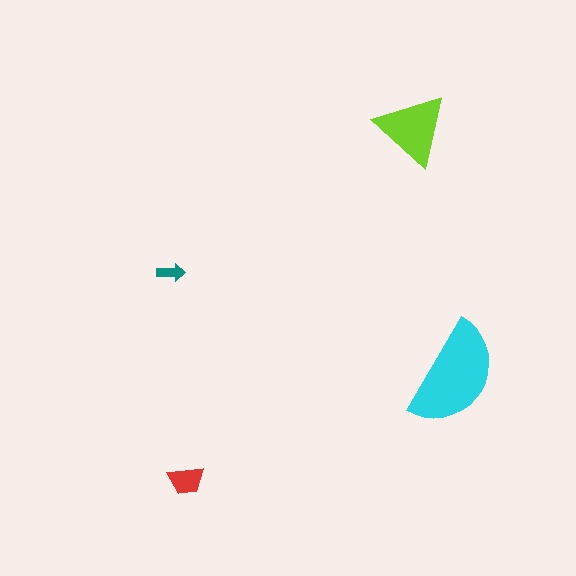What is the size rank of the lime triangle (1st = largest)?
2nd.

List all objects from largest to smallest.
The cyan semicircle, the lime triangle, the red trapezoid, the teal arrow.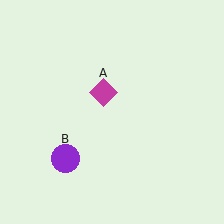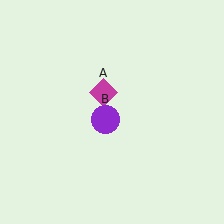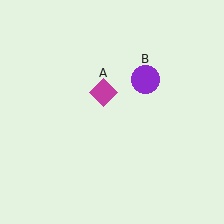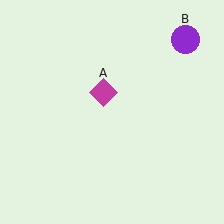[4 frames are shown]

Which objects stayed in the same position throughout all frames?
Magenta diamond (object A) remained stationary.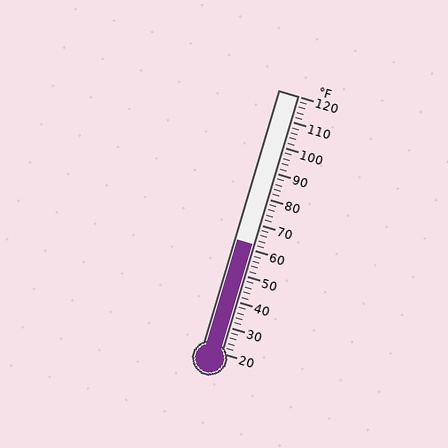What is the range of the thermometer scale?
The thermometer scale ranges from 20°F to 120°F.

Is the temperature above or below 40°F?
The temperature is above 40°F.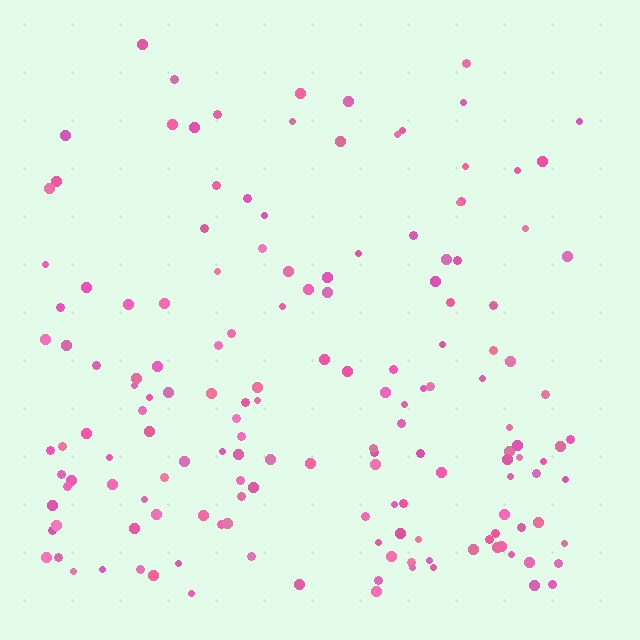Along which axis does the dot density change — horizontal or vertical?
Vertical.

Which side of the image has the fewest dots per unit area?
The top.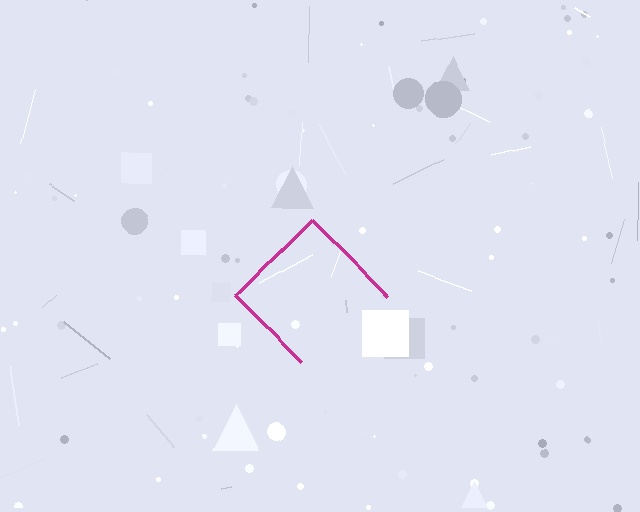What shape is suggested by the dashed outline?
The dashed outline suggests a diamond.